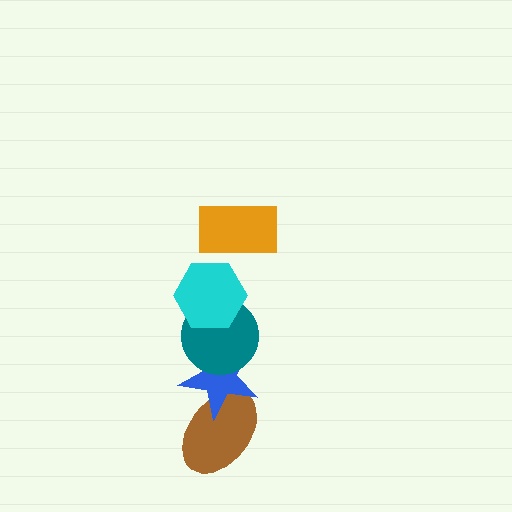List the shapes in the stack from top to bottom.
From top to bottom: the orange rectangle, the cyan hexagon, the teal circle, the blue star, the brown ellipse.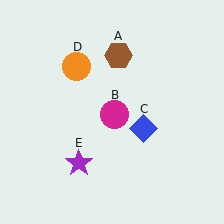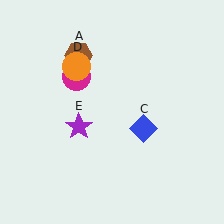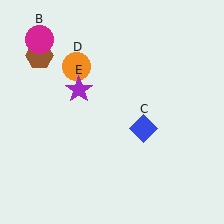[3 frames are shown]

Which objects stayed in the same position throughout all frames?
Blue diamond (object C) and orange circle (object D) remained stationary.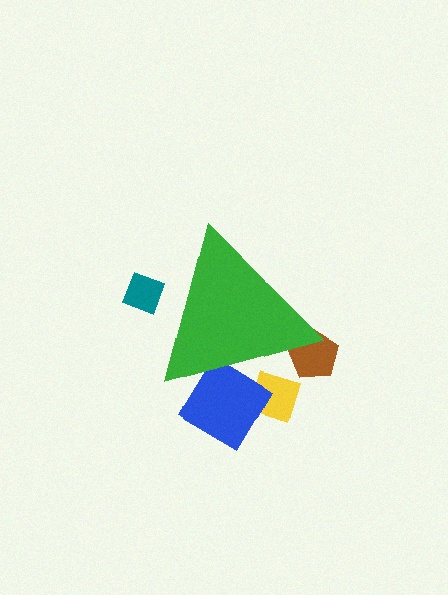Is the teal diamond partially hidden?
Yes, the teal diamond is partially hidden behind the green triangle.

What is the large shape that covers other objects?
A green triangle.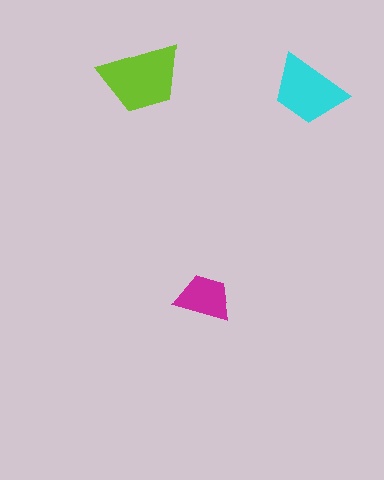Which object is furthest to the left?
The lime trapezoid is leftmost.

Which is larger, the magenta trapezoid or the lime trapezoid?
The lime one.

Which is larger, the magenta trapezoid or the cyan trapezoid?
The cyan one.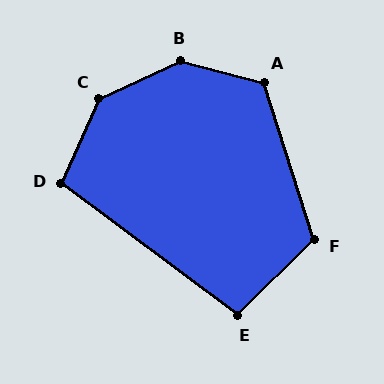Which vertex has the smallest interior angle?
E, at approximately 99 degrees.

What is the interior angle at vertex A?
Approximately 122 degrees (obtuse).